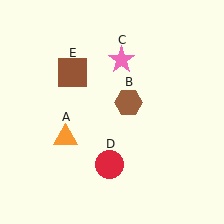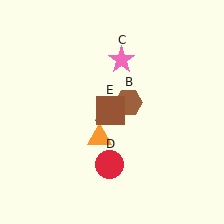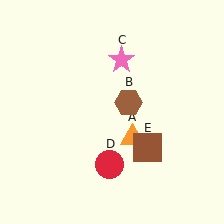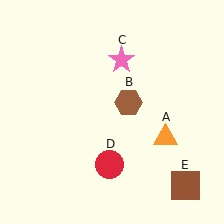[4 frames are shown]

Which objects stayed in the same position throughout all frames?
Brown hexagon (object B) and pink star (object C) and red circle (object D) remained stationary.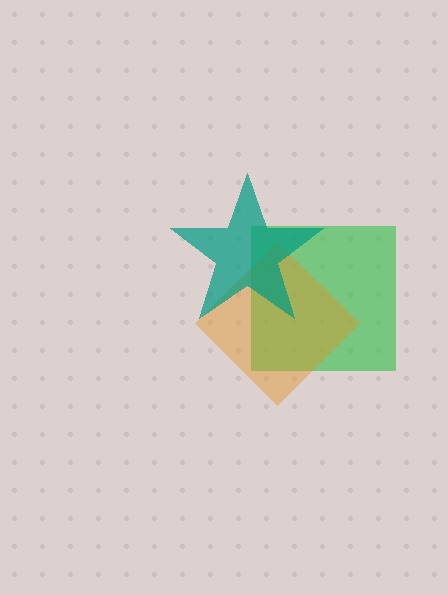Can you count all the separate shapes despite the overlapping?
Yes, there are 3 separate shapes.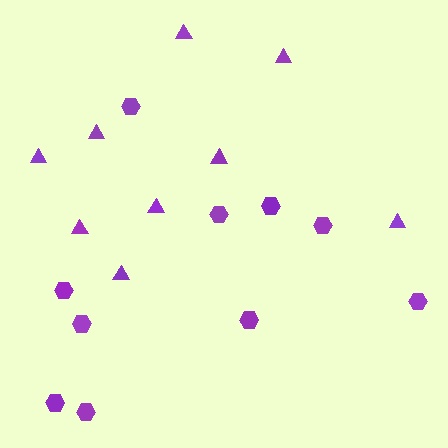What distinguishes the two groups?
There are 2 groups: one group of triangles (9) and one group of hexagons (10).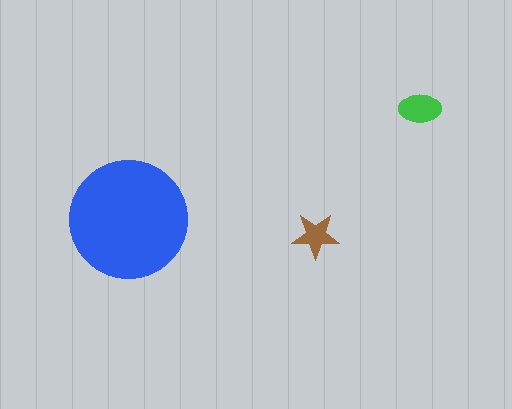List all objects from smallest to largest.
The brown star, the green ellipse, the blue circle.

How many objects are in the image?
There are 3 objects in the image.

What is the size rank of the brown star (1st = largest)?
3rd.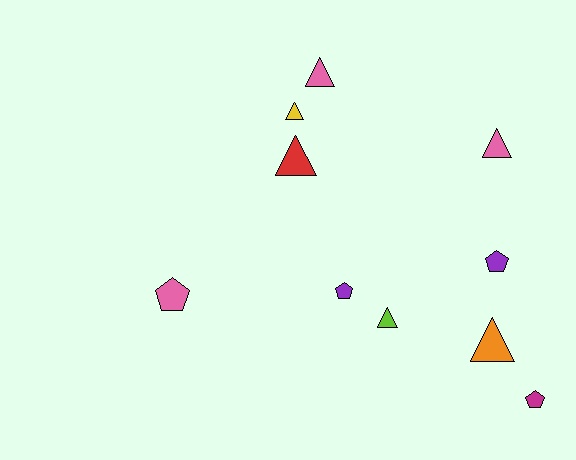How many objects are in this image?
There are 10 objects.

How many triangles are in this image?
There are 6 triangles.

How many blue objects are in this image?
There are no blue objects.